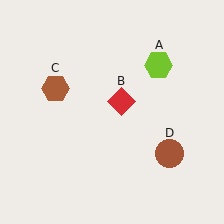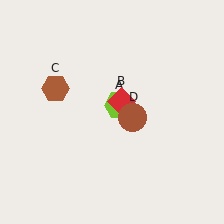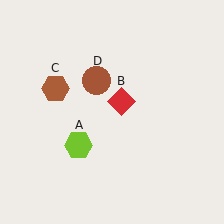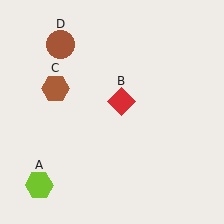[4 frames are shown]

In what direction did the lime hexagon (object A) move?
The lime hexagon (object A) moved down and to the left.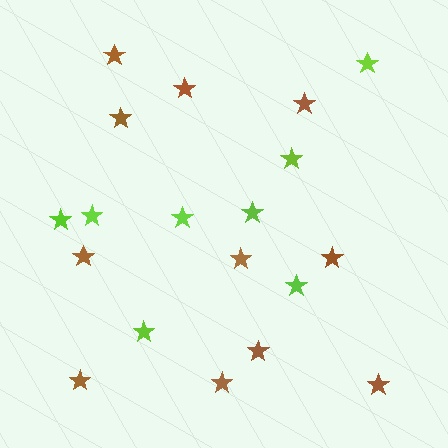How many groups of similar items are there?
There are 2 groups: one group of brown stars (11) and one group of lime stars (8).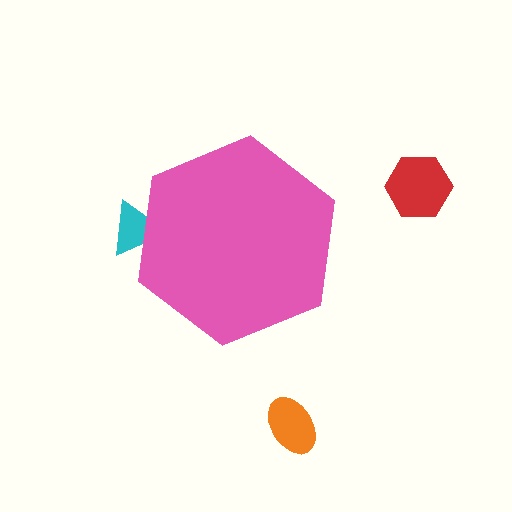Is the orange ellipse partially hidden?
No, the orange ellipse is fully visible.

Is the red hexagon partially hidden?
No, the red hexagon is fully visible.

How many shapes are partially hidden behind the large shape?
1 shape is partially hidden.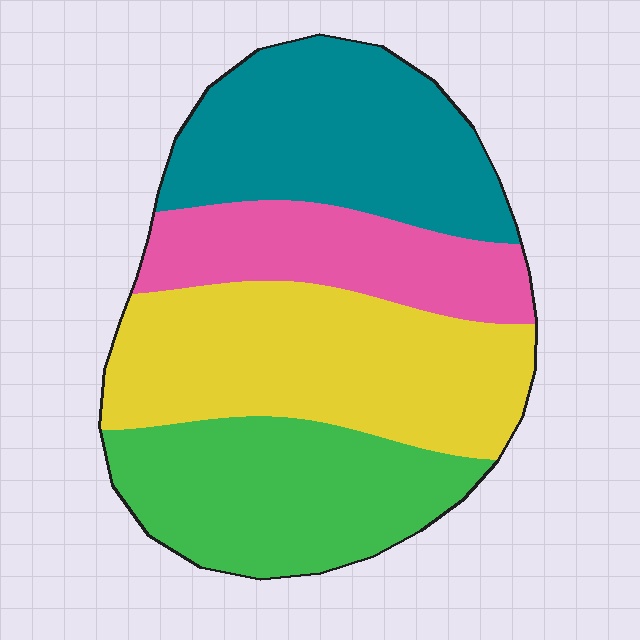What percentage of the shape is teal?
Teal takes up about one quarter (1/4) of the shape.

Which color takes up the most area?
Yellow, at roughly 30%.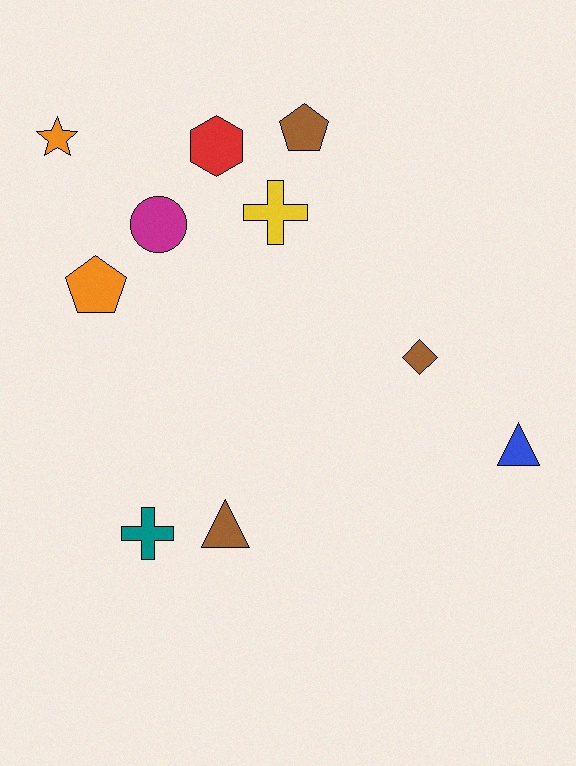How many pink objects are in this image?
There are no pink objects.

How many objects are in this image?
There are 10 objects.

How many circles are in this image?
There is 1 circle.